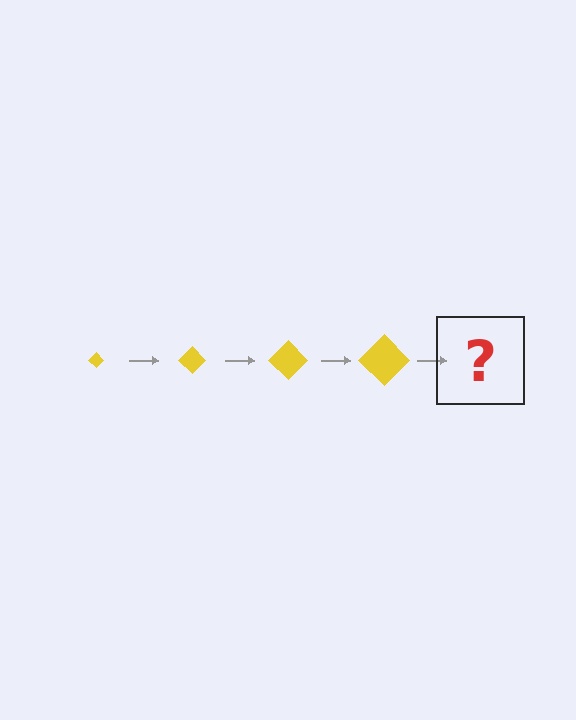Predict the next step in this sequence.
The next step is a yellow diamond, larger than the previous one.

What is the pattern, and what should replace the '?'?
The pattern is that the diamond gets progressively larger each step. The '?' should be a yellow diamond, larger than the previous one.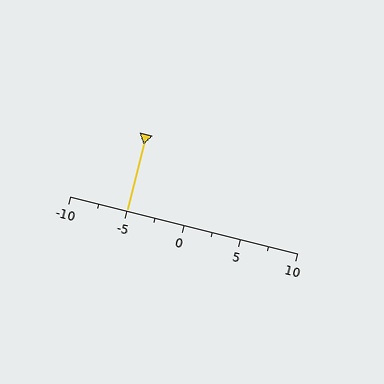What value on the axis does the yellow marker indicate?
The marker indicates approximately -5.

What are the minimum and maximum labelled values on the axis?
The axis runs from -10 to 10.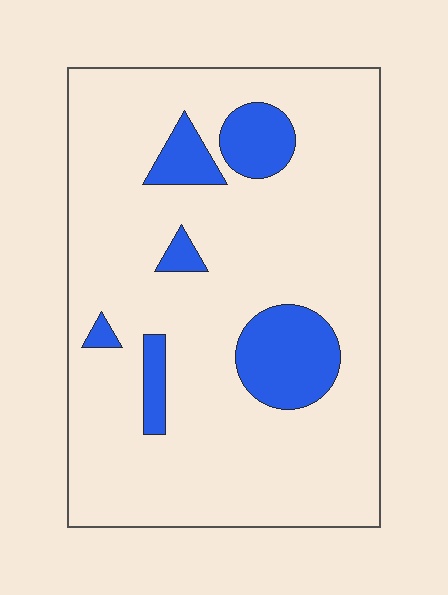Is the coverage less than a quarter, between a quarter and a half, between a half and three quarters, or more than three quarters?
Less than a quarter.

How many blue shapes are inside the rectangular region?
6.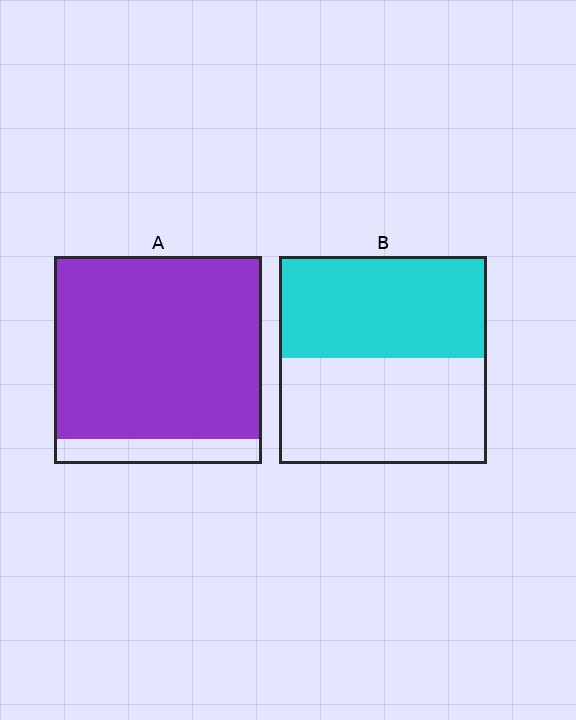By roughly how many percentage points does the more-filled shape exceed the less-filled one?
By roughly 40 percentage points (A over B).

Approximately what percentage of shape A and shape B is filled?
A is approximately 90% and B is approximately 50%.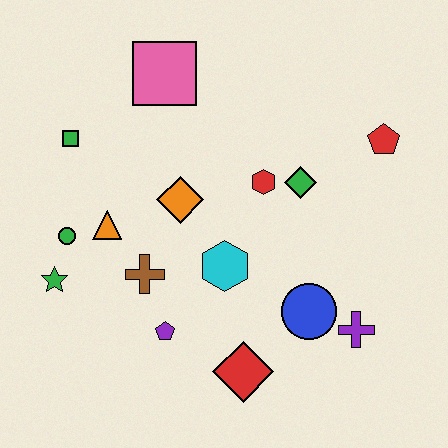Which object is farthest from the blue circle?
The green square is farthest from the blue circle.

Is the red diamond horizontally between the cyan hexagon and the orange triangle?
No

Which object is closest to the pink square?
The green square is closest to the pink square.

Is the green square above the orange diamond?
Yes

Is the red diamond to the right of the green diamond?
No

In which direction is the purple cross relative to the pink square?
The purple cross is below the pink square.